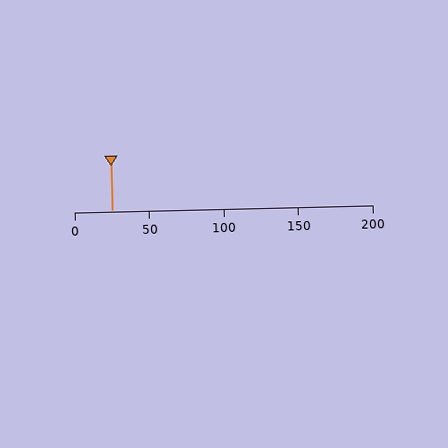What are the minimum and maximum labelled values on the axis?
The axis runs from 0 to 200.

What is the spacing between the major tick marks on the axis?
The major ticks are spaced 50 apart.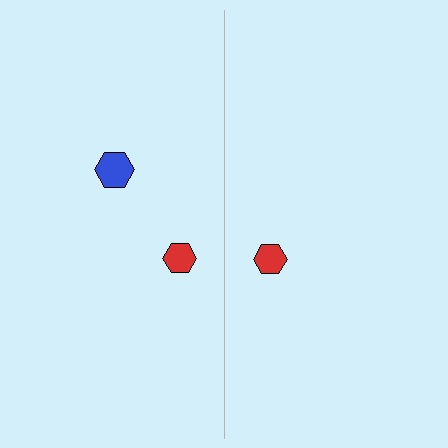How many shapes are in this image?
There are 3 shapes in this image.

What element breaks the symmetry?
A blue hexagon is missing from the right side.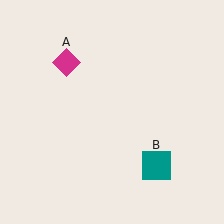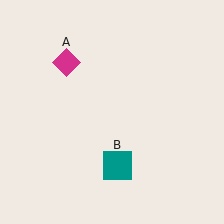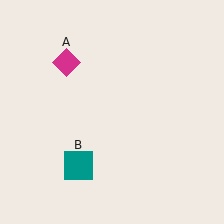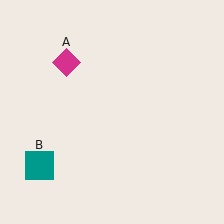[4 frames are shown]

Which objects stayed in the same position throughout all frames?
Magenta diamond (object A) remained stationary.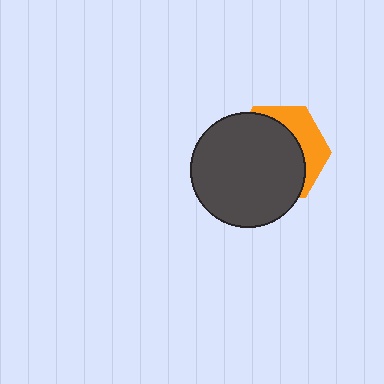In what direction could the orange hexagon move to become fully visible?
The orange hexagon could move toward the upper-right. That would shift it out from behind the dark gray circle entirely.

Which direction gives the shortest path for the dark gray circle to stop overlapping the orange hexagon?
Moving toward the lower-left gives the shortest separation.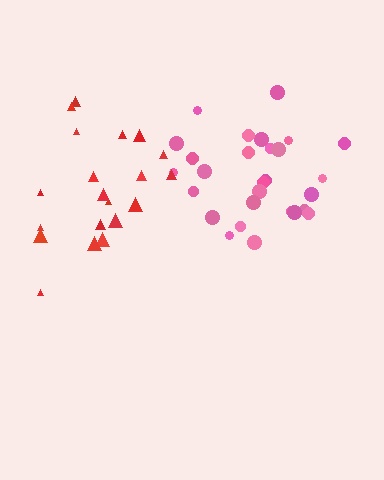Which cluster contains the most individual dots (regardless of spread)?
Pink (28).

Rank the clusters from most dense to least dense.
pink, red.